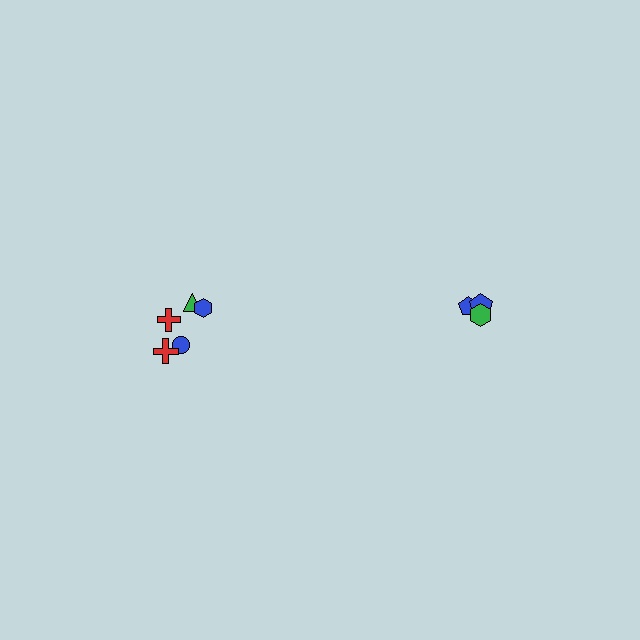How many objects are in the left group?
There are 5 objects.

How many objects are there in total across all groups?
There are 8 objects.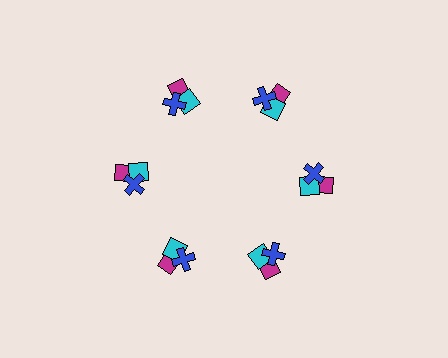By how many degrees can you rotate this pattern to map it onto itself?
The pattern maps onto itself every 60 degrees of rotation.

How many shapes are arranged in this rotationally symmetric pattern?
There are 18 shapes, arranged in 6 groups of 3.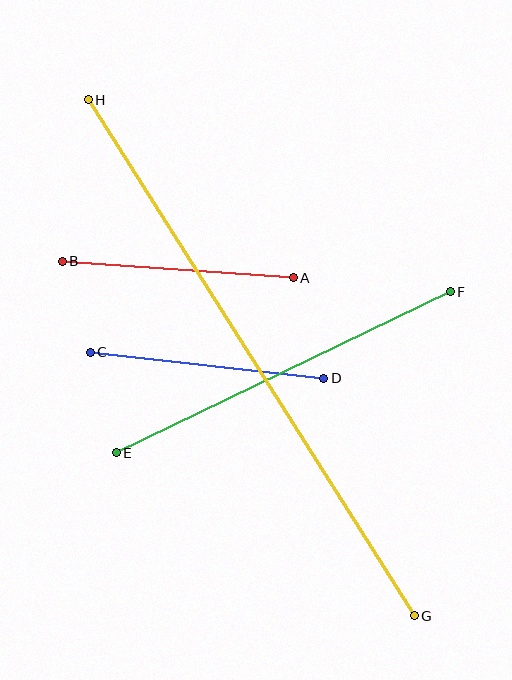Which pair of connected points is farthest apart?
Points G and H are farthest apart.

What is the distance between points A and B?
The distance is approximately 231 pixels.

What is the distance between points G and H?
The distance is approximately 610 pixels.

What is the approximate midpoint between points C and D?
The midpoint is at approximately (207, 365) pixels.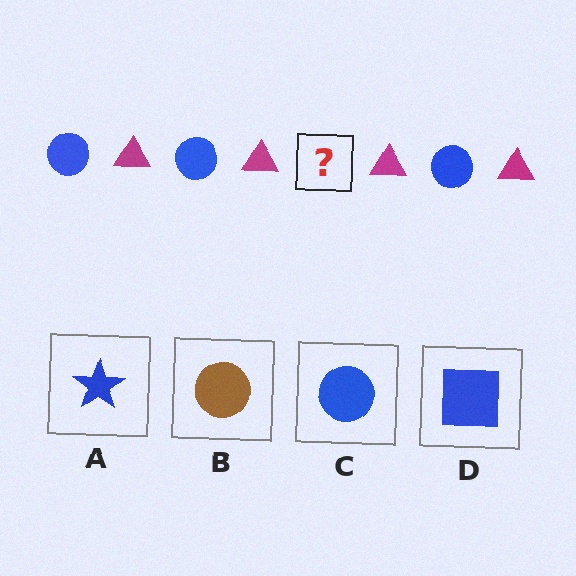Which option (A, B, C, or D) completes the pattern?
C.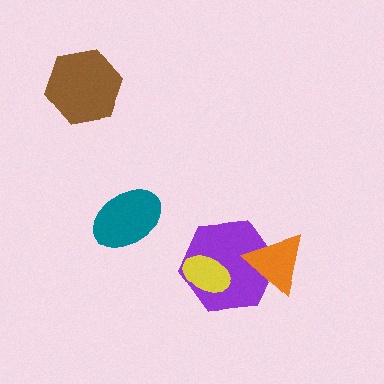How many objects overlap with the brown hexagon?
0 objects overlap with the brown hexagon.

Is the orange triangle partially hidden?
No, no other shape covers it.